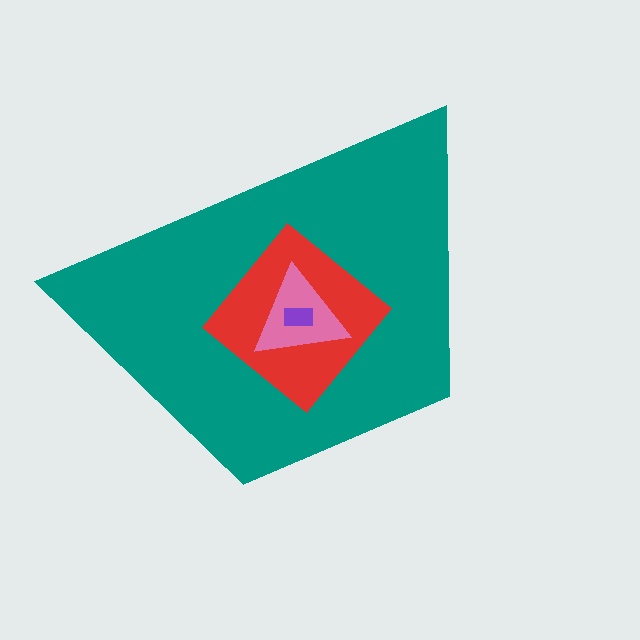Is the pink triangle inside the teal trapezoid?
Yes.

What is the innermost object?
The purple rectangle.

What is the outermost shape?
The teal trapezoid.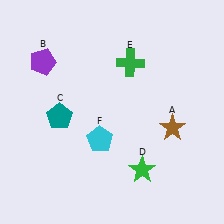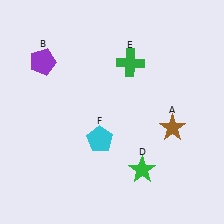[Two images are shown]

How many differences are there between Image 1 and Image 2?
There is 1 difference between the two images.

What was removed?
The teal pentagon (C) was removed in Image 2.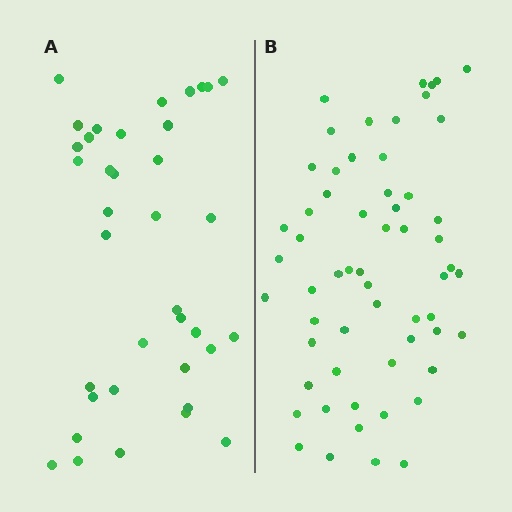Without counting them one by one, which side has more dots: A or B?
Region B (the right region) has more dots.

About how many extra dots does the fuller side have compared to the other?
Region B has approximately 20 more dots than region A.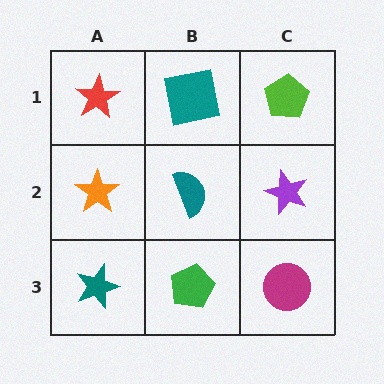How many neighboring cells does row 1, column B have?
3.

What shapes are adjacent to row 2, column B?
A teal square (row 1, column B), a green pentagon (row 3, column B), an orange star (row 2, column A), a purple star (row 2, column C).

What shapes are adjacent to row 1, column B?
A teal semicircle (row 2, column B), a red star (row 1, column A), a lime pentagon (row 1, column C).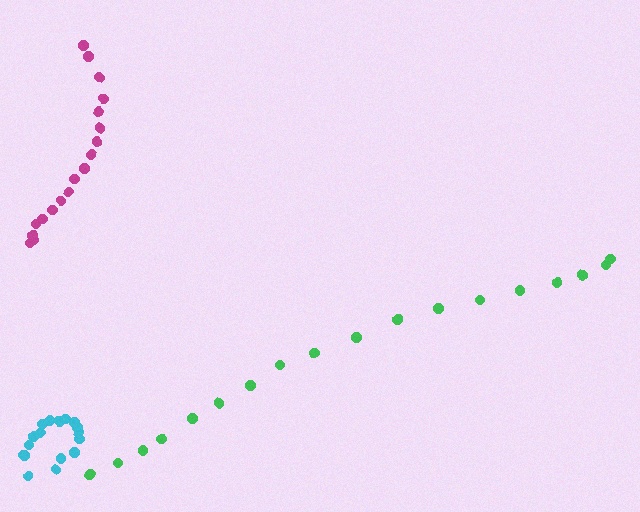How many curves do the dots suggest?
There are 3 distinct paths.